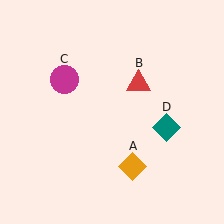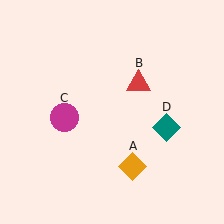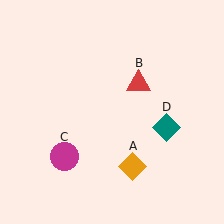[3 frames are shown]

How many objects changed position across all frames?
1 object changed position: magenta circle (object C).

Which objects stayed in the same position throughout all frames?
Orange diamond (object A) and red triangle (object B) and teal diamond (object D) remained stationary.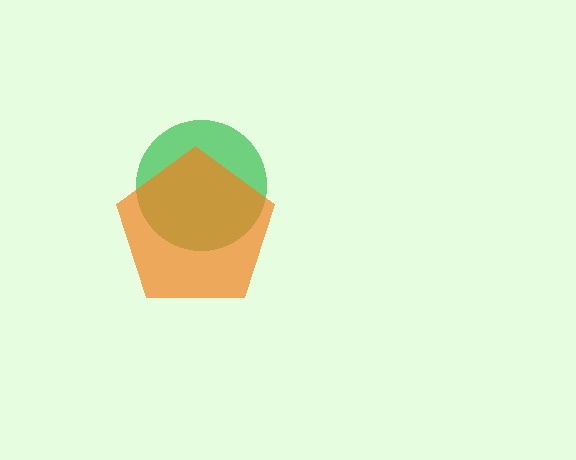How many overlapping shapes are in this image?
There are 2 overlapping shapes in the image.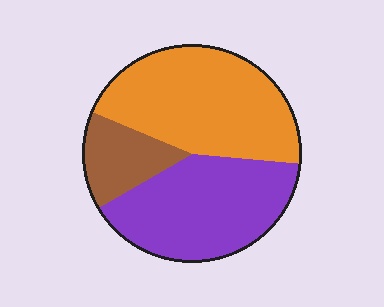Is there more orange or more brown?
Orange.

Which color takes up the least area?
Brown, at roughly 15%.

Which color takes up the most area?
Orange, at roughly 45%.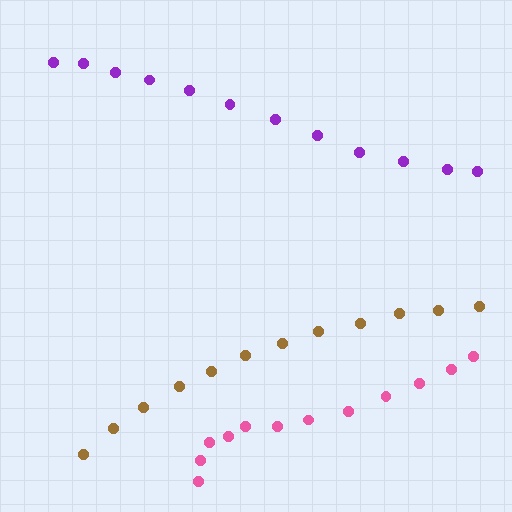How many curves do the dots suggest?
There are 3 distinct paths.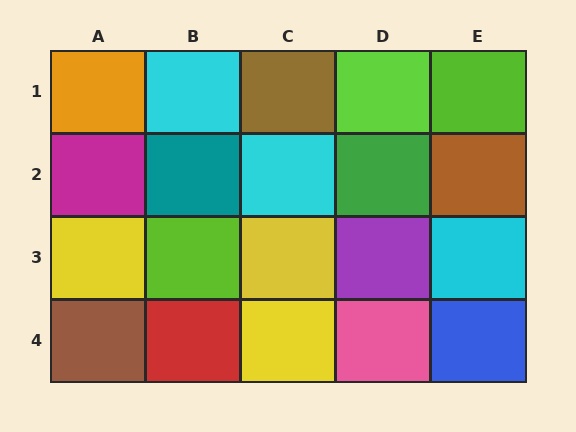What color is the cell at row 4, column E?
Blue.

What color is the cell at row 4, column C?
Yellow.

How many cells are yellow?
3 cells are yellow.